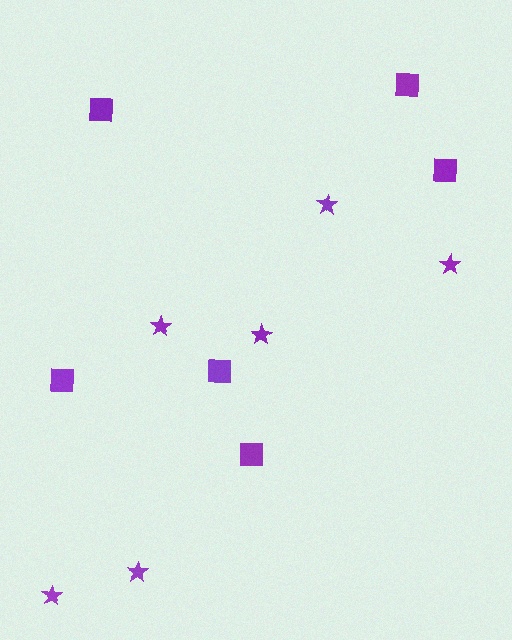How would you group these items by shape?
There are 2 groups: one group of stars (6) and one group of squares (6).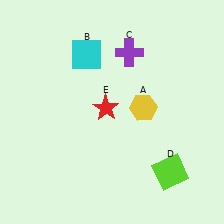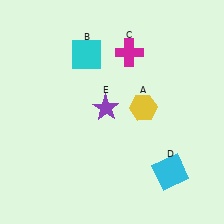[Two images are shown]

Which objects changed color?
C changed from purple to magenta. D changed from lime to cyan. E changed from red to purple.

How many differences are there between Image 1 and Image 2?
There are 3 differences between the two images.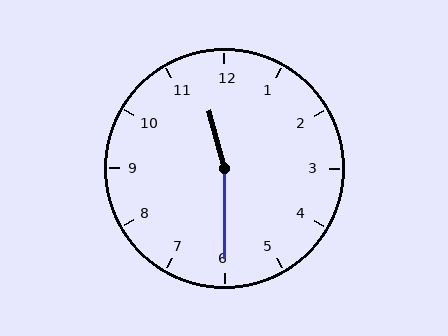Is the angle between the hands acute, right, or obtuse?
It is obtuse.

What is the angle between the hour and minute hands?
Approximately 165 degrees.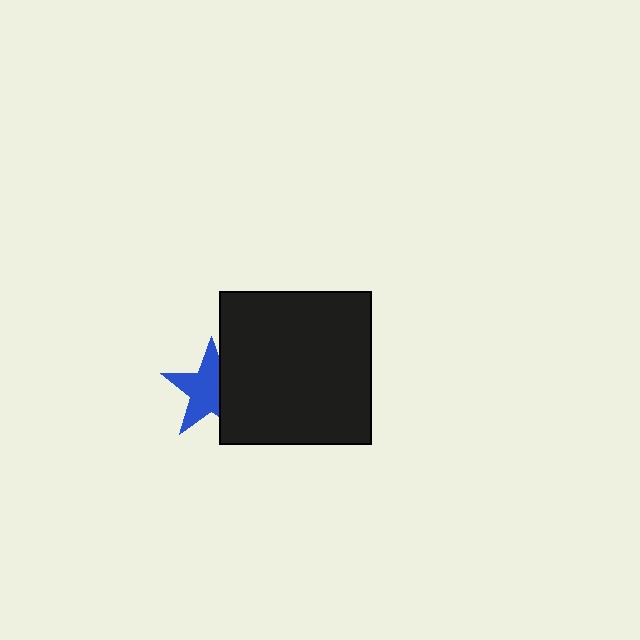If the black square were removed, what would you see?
You would see the complete blue star.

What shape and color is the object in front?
The object in front is a black square.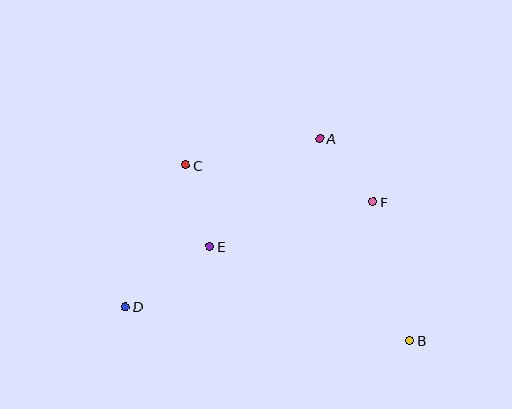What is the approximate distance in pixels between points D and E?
The distance between D and E is approximately 103 pixels.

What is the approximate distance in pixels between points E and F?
The distance between E and F is approximately 170 pixels.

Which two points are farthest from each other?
Points B and D are farthest from each other.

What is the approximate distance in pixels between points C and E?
The distance between C and E is approximately 85 pixels.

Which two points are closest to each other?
Points A and F are closest to each other.